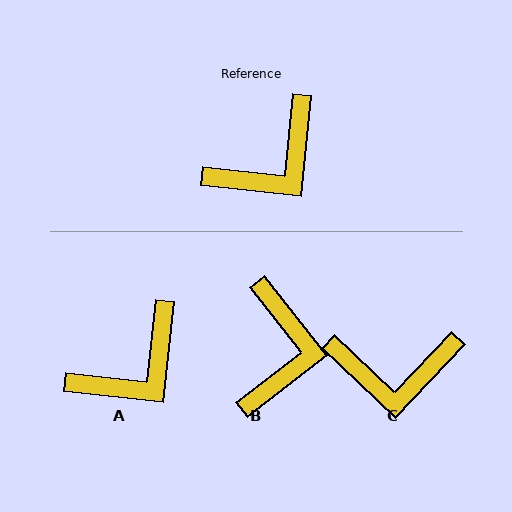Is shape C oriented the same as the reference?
No, it is off by about 38 degrees.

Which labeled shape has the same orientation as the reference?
A.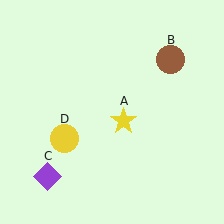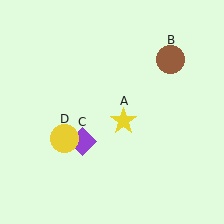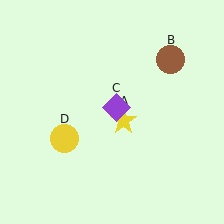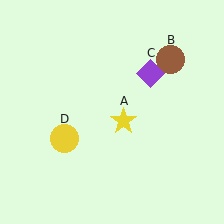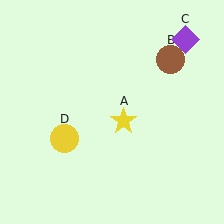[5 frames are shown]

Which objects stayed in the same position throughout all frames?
Yellow star (object A) and brown circle (object B) and yellow circle (object D) remained stationary.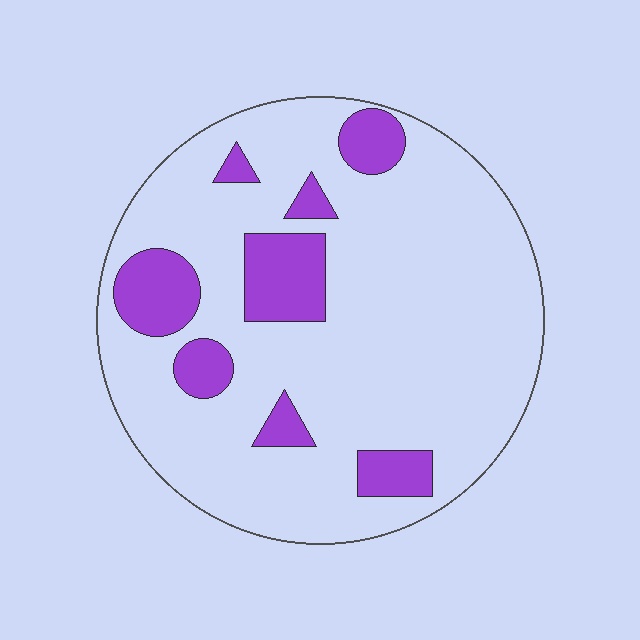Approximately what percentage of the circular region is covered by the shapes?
Approximately 20%.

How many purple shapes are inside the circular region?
8.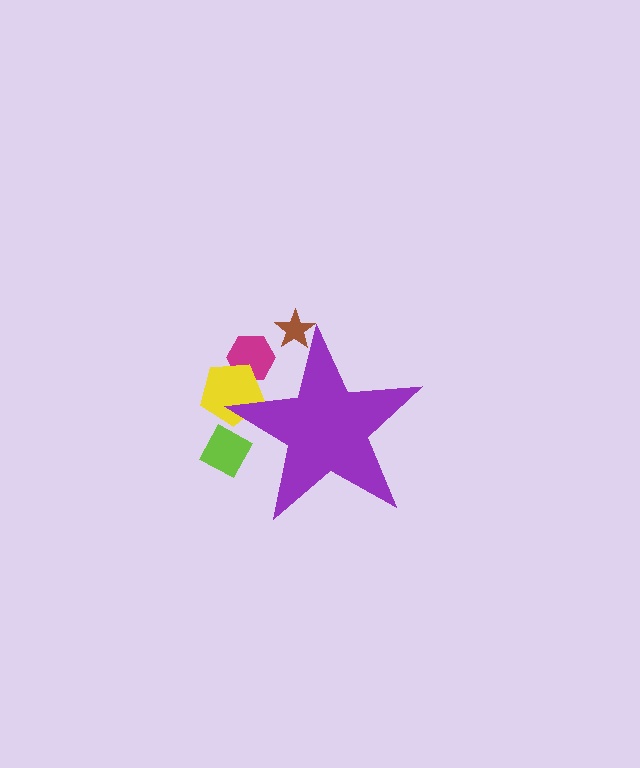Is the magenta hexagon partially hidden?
Yes, the magenta hexagon is partially hidden behind the purple star.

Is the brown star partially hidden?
Yes, the brown star is partially hidden behind the purple star.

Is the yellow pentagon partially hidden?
Yes, the yellow pentagon is partially hidden behind the purple star.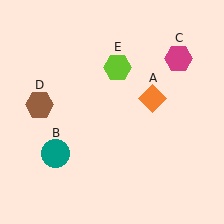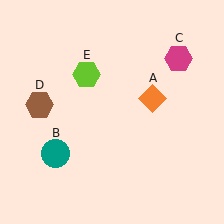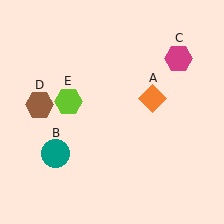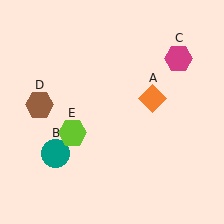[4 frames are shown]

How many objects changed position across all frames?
1 object changed position: lime hexagon (object E).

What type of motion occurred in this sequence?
The lime hexagon (object E) rotated counterclockwise around the center of the scene.